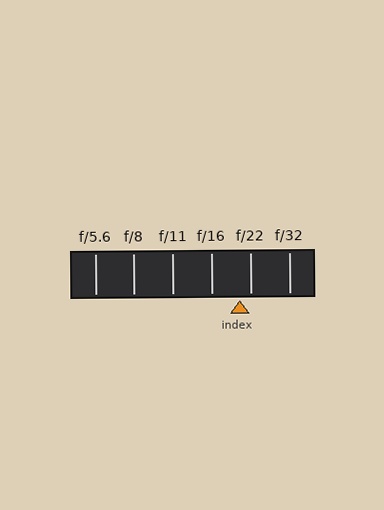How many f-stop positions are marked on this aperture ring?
There are 6 f-stop positions marked.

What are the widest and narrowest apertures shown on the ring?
The widest aperture shown is f/5.6 and the narrowest is f/32.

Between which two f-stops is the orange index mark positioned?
The index mark is between f/16 and f/22.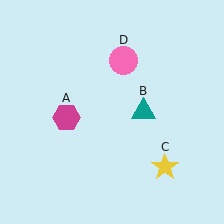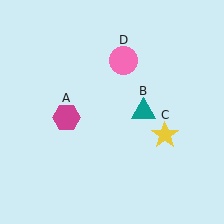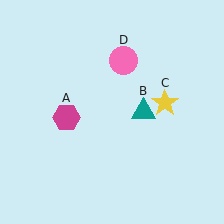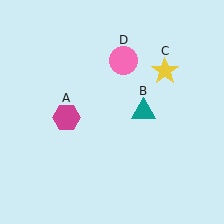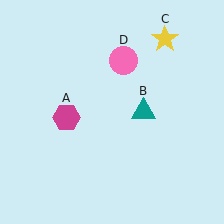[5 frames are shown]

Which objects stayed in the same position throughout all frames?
Magenta hexagon (object A) and teal triangle (object B) and pink circle (object D) remained stationary.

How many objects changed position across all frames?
1 object changed position: yellow star (object C).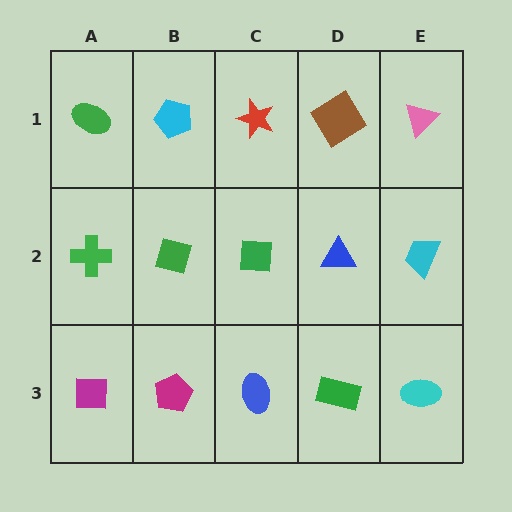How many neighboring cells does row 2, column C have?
4.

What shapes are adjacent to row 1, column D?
A blue triangle (row 2, column D), a red star (row 1, column C), a pink triangle (row 1, column E).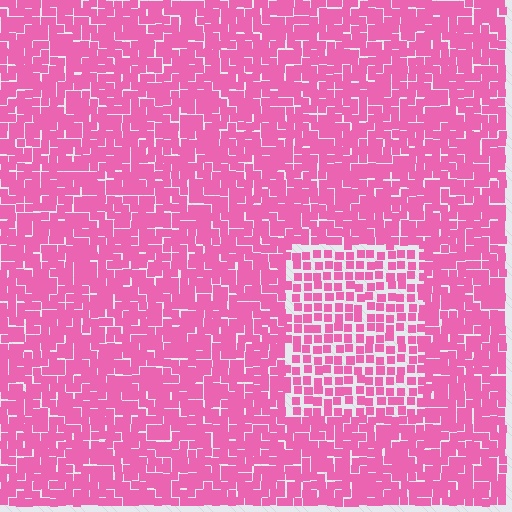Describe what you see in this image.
The image contains small pink elements arranged at two different densities. A rectangle-shaped region is visible where the elements are less densely packed than the surrounding area.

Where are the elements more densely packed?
The elements are more densely packed outside the rectangle boundary.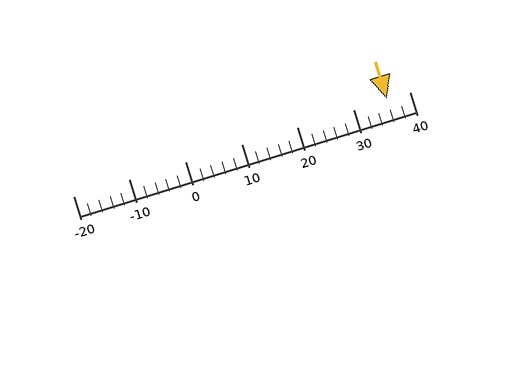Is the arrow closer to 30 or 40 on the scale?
The arrow is closer to 40.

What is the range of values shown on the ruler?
The ruler shows values from -20 to 40.